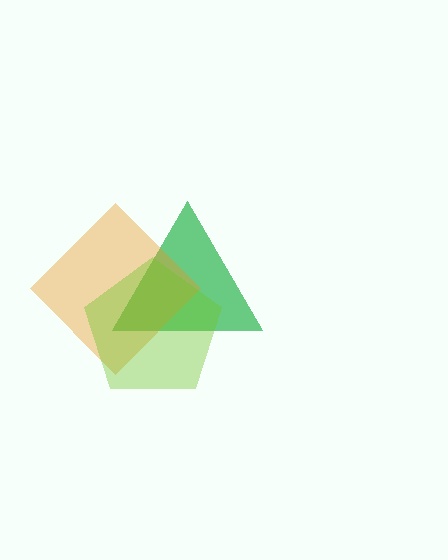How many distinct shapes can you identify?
There are 3 distinct shapes: a green triangle, an orange diamond, a lime pentagon.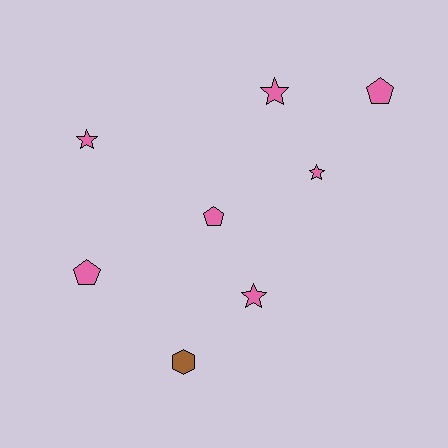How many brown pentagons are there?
There are no brown pentagons.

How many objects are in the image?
There are 8 objects.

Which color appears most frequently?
Pink, with 7 objects.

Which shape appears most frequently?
Star, with 4 objects.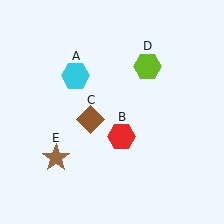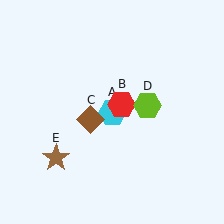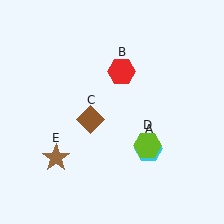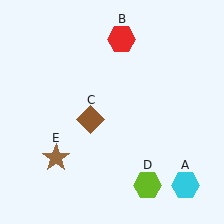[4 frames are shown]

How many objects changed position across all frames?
3 objects changed position: cyan hexagon (object A), red hexagon (object B), lime hexagon (object D).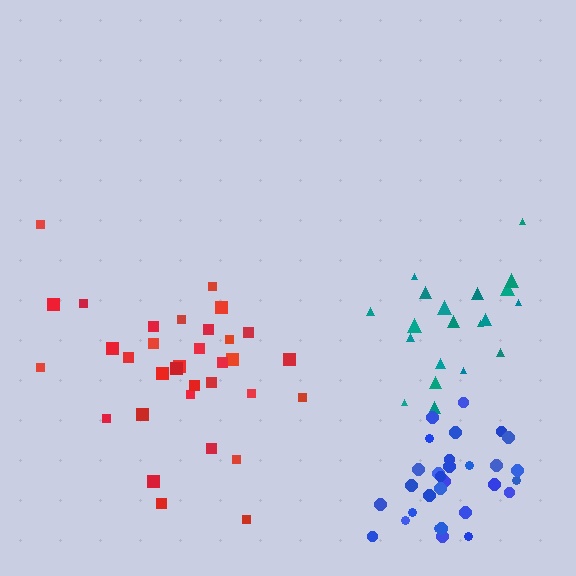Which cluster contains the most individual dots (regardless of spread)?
Red (33).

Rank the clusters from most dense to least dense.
blue, teal, red.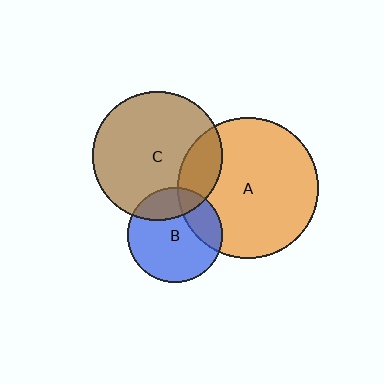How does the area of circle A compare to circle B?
Approximately 2.2 times.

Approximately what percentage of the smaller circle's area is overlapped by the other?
Approximately 20%.